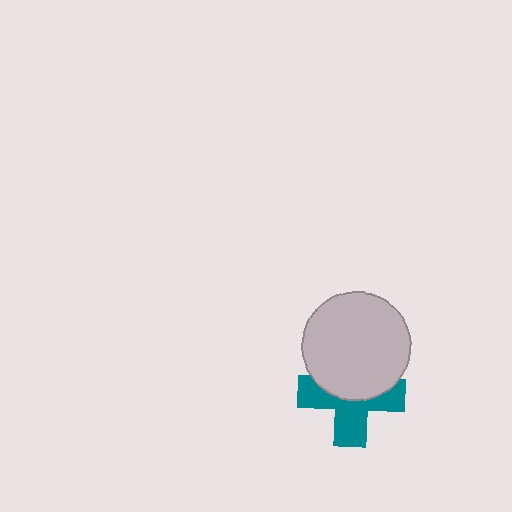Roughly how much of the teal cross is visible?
About half of it is visible (roughly 54%).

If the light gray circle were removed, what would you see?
You would see the complete teal cross.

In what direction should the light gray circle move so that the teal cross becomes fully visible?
The light gray circle should move up. That is the shortest direction to clear the overlap and leave the teal cross fully visible.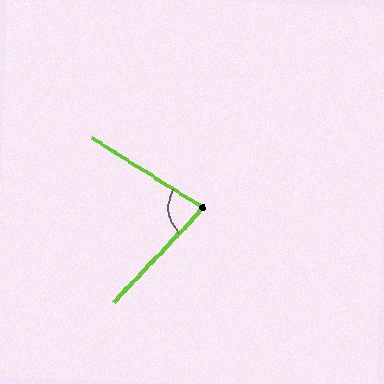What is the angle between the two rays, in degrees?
Approximately 79 degrees.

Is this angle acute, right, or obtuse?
It is acute.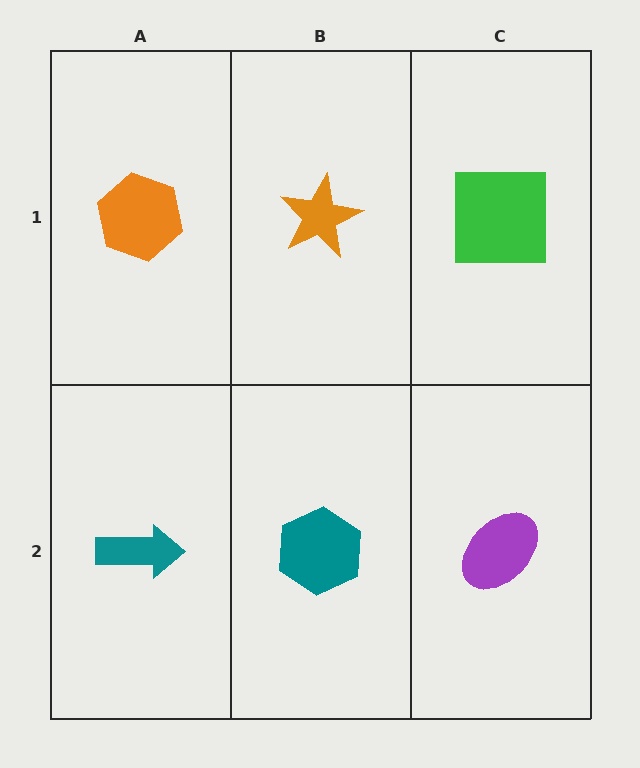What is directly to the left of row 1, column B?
An orange hexagon.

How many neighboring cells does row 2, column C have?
2.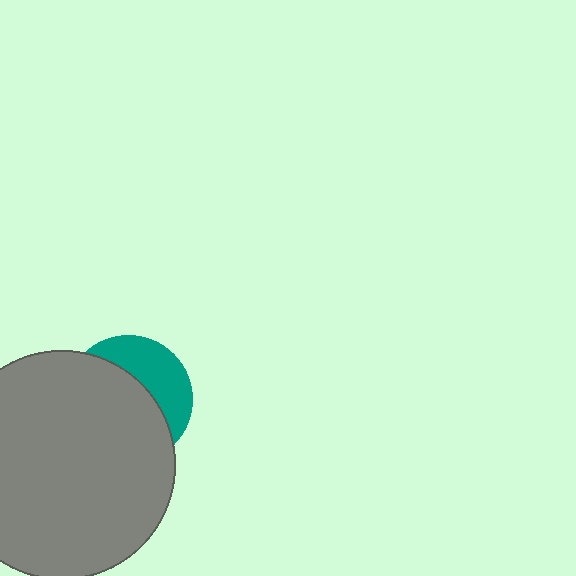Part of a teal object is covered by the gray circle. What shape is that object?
It is a circle.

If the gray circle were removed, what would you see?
You would see the complete teal circle.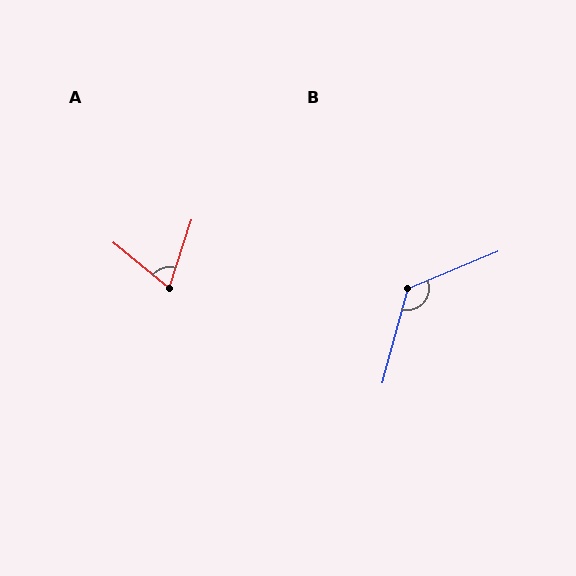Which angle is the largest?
B, at approximately 127 degrees.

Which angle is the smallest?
A, at approximately 69 degrees.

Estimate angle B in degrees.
Approximately 127 degrees.